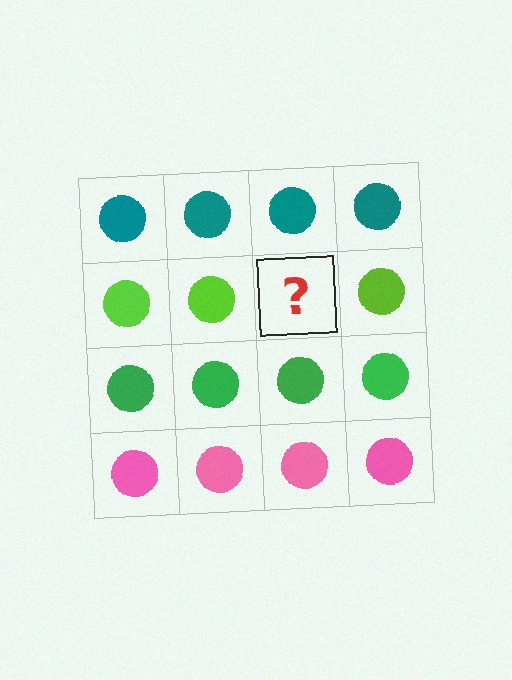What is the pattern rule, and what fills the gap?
The rule is that each row has a consistent color. The gap should be filled with a lime circle.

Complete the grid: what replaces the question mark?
The question mark should be replaced with a lime circle.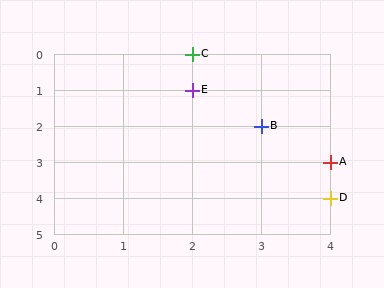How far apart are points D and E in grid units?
Points D and E are 2 columns and 3 rows apart (about 3.6 grid units diagonally).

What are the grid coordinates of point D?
Point D is at grid coordinates (4, 4).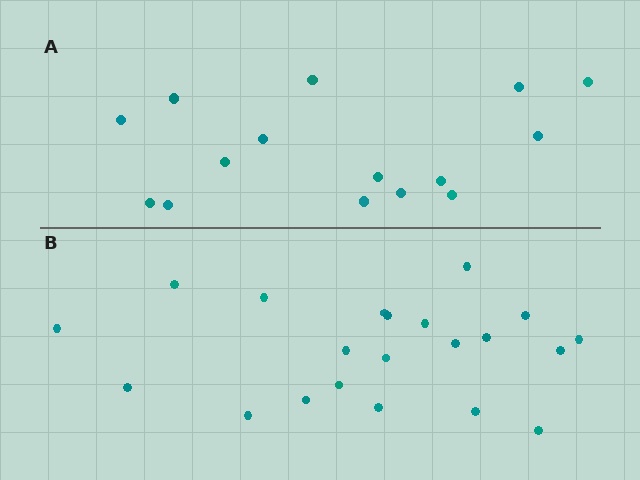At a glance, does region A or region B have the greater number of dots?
Region B (the bottom region) has more dots.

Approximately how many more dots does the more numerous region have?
Region B has about 6 more dots than region A.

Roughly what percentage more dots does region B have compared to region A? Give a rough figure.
About 40% more.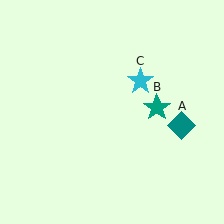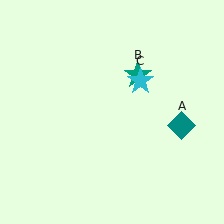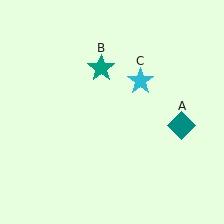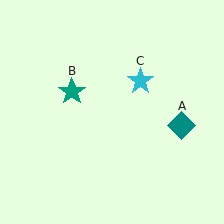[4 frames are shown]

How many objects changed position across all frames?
1 object changed position: teal star (object B).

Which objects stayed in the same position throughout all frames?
Teal diamond (object A) and cyan star (object C) remained stationary.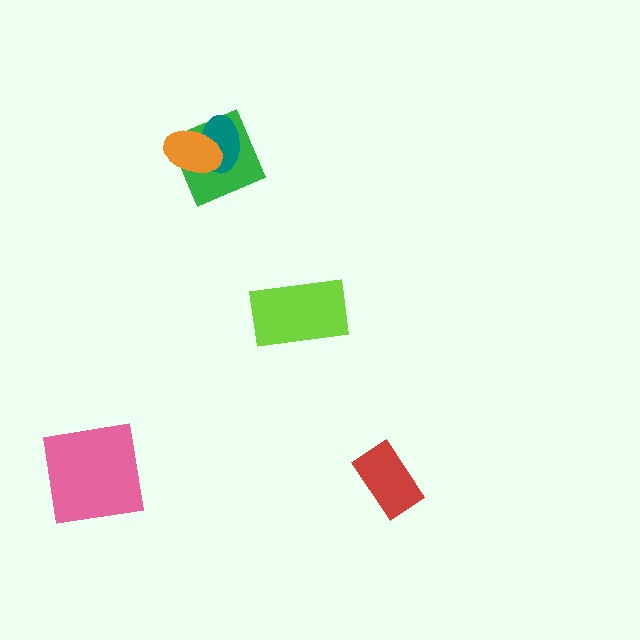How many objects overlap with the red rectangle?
0 objects overlap with the red rectangle.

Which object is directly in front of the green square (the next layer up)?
The teal ellipse is directly in front of the green square.